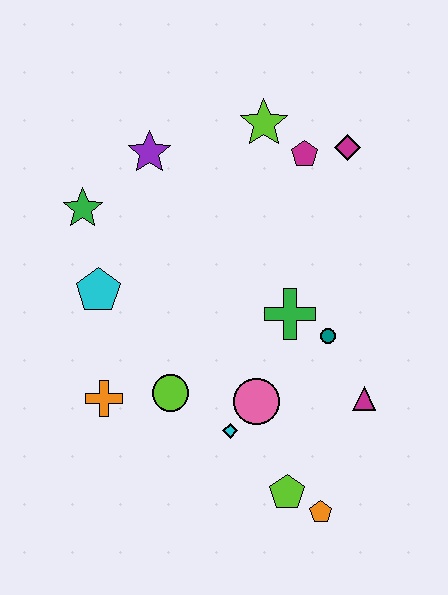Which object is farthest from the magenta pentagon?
The orange pentagon is farthest from the magenta pentagon.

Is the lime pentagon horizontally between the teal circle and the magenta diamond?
No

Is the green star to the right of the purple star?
No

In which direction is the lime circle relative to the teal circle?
The lime circle is to the left of the teal circle.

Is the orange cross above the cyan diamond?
Yes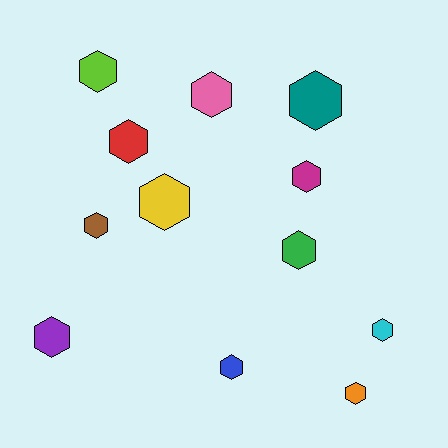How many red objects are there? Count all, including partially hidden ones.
There is 1 red object.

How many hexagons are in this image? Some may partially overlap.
There are 12 hexagons.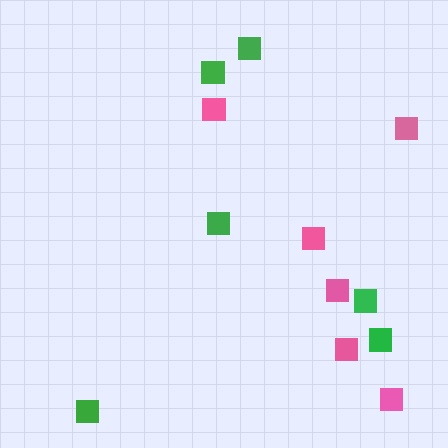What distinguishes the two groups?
There are 2 groups: one group of pink squares (6) and one group of green squares (6).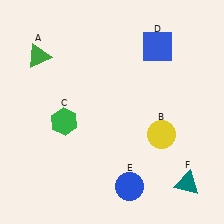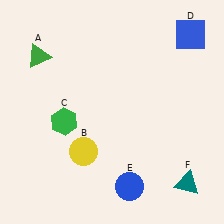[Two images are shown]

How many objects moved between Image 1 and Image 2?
2 objects moved between the two images.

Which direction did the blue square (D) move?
The blue square (D) moved right.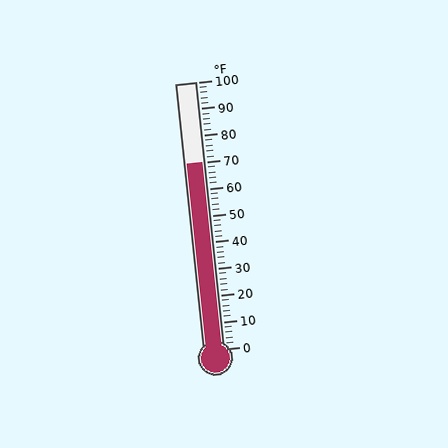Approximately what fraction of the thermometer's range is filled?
The thermometer is filled to approximately 70% of its range.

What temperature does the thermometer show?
The thermometer shows approximately 70°F.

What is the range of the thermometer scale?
The thermometer scale ranges from 0°F to 100°F.